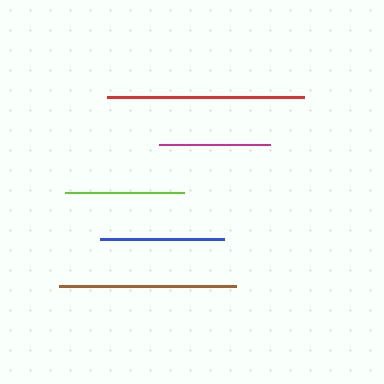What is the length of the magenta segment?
The magenta segment is approximately 111 pixels long.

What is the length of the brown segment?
The brown segment is approximately 177 pixels long.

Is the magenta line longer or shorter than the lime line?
The lime line is longer than the magenta line.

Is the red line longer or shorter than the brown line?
The red line is longer than the brown line.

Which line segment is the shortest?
The magenta line is the shortest at approximately 111 pixels.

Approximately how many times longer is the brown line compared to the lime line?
The brown line is approximately 1.5 times the length of the lime line.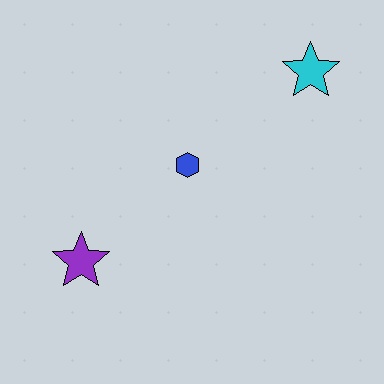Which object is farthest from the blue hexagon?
The cyan star is farthest from the blue hexagon.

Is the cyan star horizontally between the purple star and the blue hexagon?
No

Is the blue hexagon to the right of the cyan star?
No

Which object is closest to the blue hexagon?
The purple star is closest to the blue hexagon.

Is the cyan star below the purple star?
No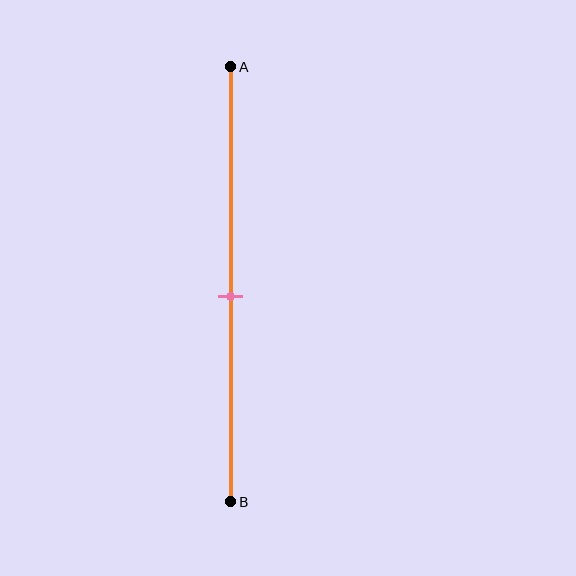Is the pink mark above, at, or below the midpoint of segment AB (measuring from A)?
The pink mark is approximately at the midpoint of segment AB.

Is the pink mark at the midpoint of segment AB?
Yes, the mark is approximately at the midpoint.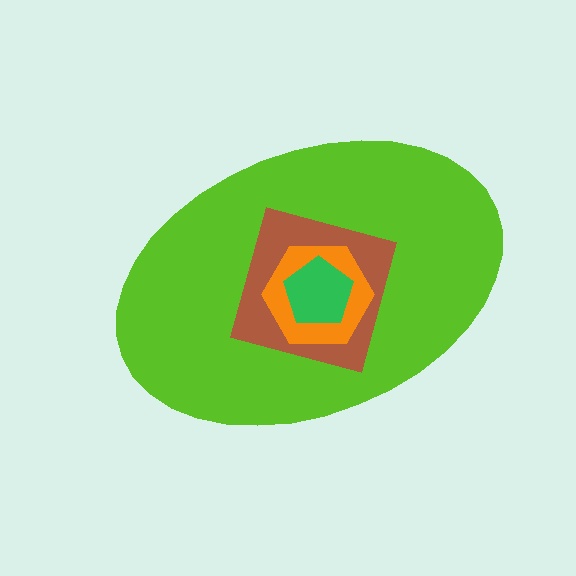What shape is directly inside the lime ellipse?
The brown diamond.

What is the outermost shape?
The lime ellipse.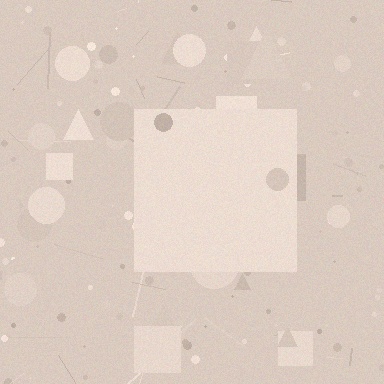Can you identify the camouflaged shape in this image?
The camouflaged shape is a square.